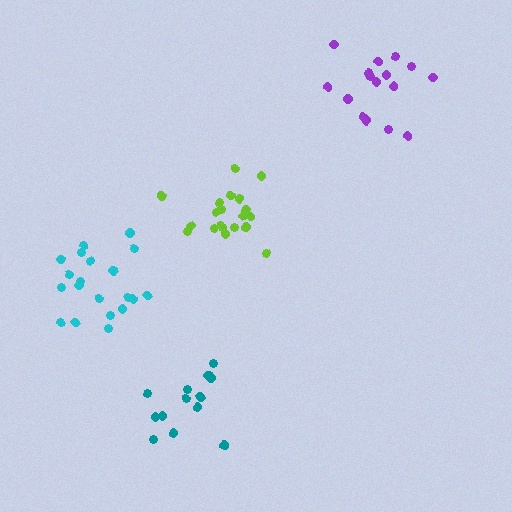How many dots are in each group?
Group 1: 14 dots, Group 2: 20 dots, Group 3: 20 dots, Group 4: 16 dots (70 total).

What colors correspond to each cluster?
The clusters are colored: teal, lime, cyan, purple.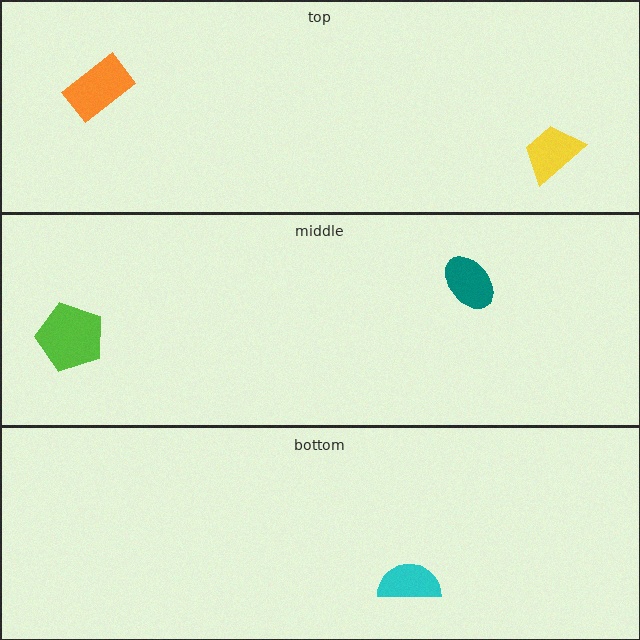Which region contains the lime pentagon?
The middle region.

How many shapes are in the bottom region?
1.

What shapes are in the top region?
The orange rectangle, the yellow trapezoid.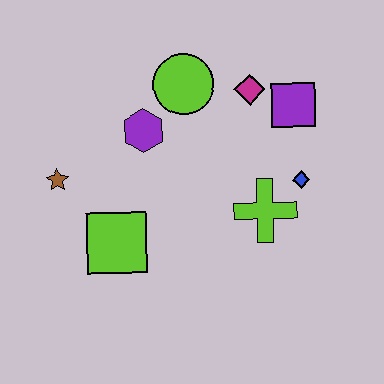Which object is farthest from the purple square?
The brown star is farthest from the purple square.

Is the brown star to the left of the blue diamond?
Yes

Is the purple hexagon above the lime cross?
Yes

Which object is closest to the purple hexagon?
The lime circle is closest to the purple hexagon.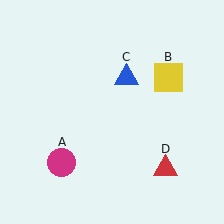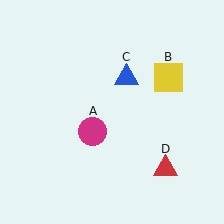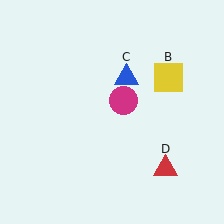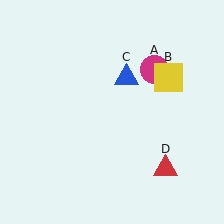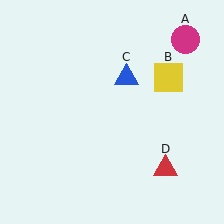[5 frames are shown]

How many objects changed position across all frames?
1 object changed position: magenta circle (object A).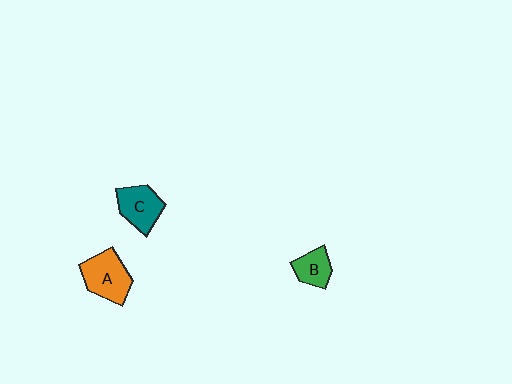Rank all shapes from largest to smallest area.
From largest to smallest: A (orange), C (teal), B (green).